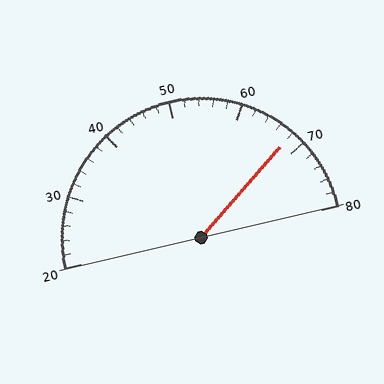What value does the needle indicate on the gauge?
The needle indicates approximately 68.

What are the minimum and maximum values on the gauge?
The gauge ranges from 20 to 80.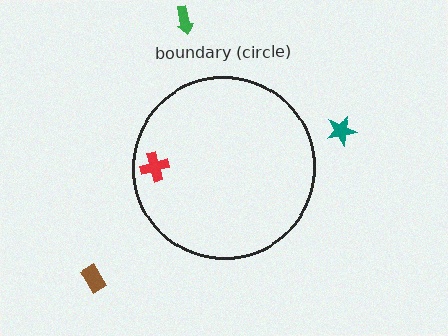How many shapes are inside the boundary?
1 inside, 3 outside.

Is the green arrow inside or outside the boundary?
Outside.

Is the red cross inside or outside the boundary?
Inside.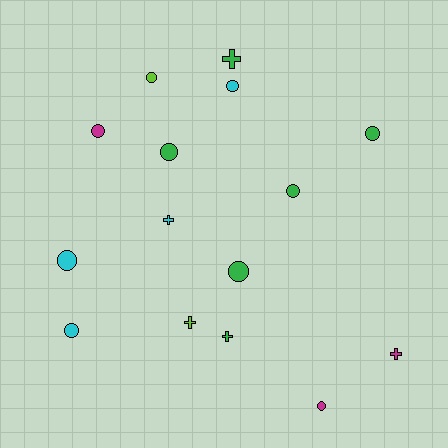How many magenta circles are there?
There are 2 magenta circles.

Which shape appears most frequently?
Circle, with 10 objects.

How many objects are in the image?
There are 15 objects.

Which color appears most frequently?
Green, with 6 objects.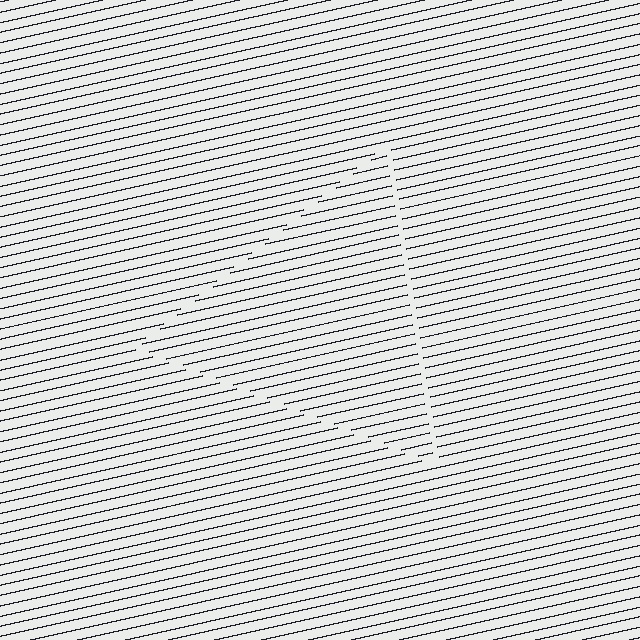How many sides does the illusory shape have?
3 sides — the line-ends trace a triangle.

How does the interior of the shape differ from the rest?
The interior of the shape contains the same grating, shifted by half a period — the contour is defined by the phase discontinuity where line-ends from the inner and outer gratings abut.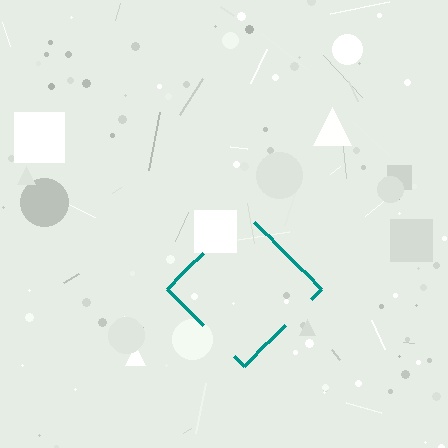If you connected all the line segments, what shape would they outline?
They would outline a diamond.